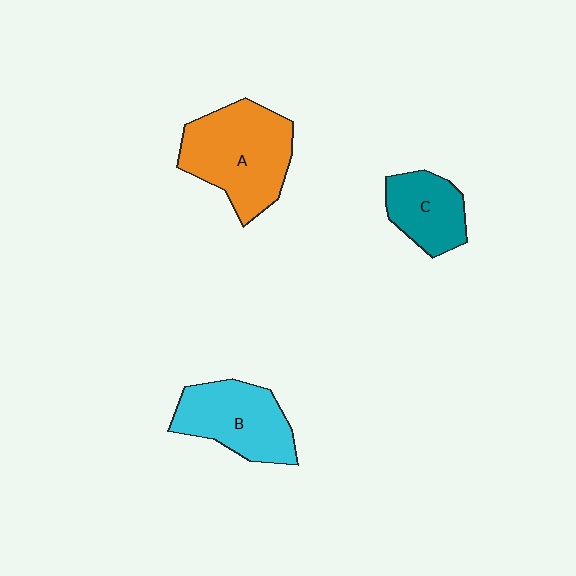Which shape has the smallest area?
Shape C (teal).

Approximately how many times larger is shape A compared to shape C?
Approximately 1.8 times.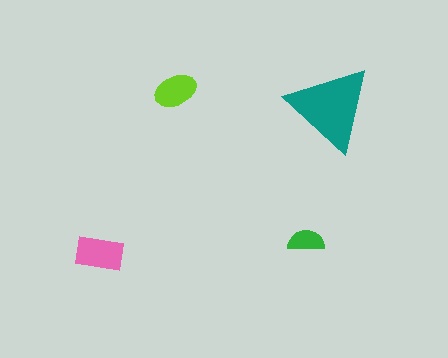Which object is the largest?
The teal triangle.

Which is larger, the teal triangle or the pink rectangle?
The teal triangle.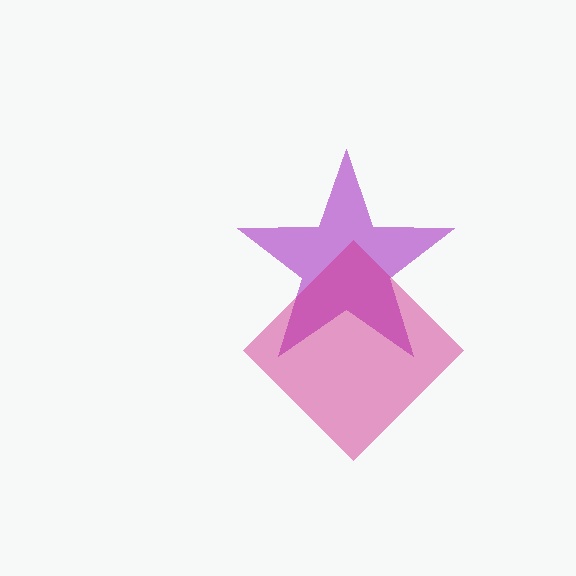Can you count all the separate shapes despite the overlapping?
Yes, there are 2 separate shapes.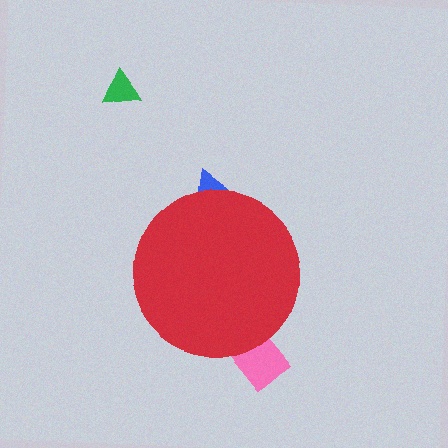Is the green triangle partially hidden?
No, the green triangle is fully visible.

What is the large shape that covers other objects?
A red circle.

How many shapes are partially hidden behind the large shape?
2 shapes are partially hidden.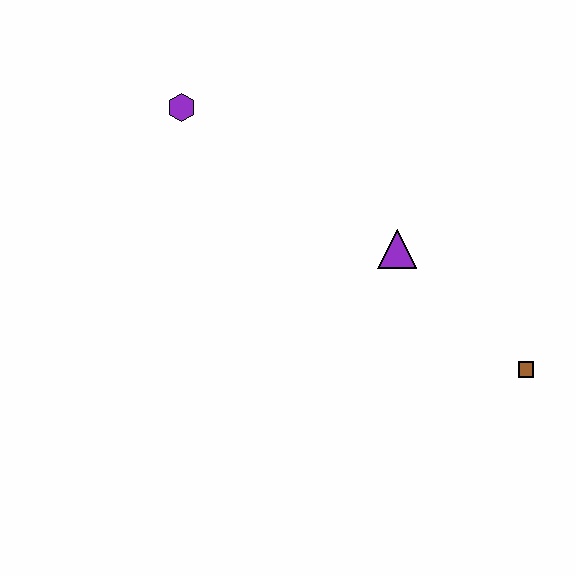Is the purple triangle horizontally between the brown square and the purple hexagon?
Yes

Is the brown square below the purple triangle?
Yes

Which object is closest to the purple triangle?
The brown square is closest to the purple triangle.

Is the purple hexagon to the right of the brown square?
No